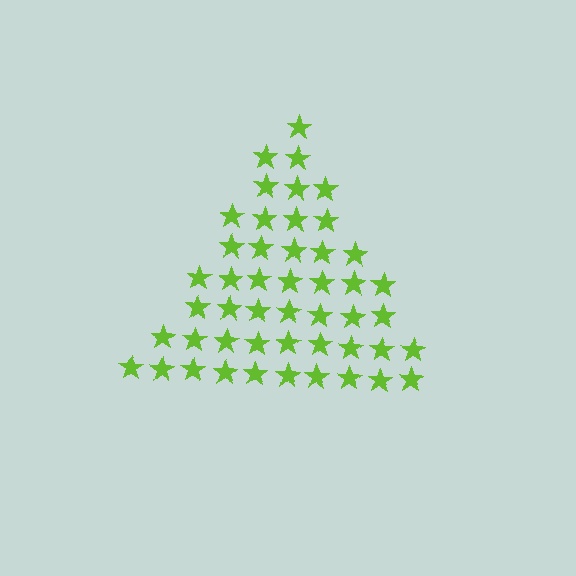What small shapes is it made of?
It is made of small stars.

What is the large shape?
The large shape is a triangle.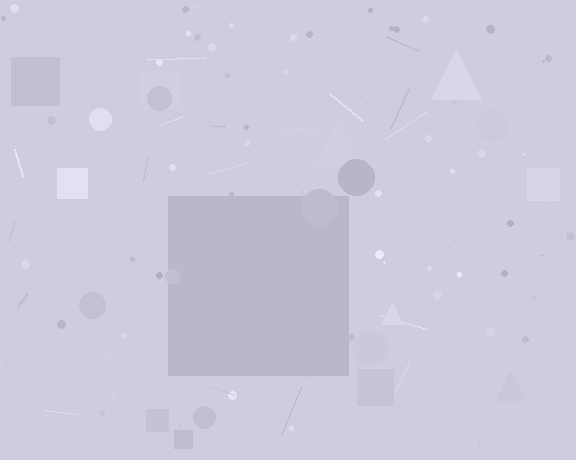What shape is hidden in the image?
A square is hidden in the image.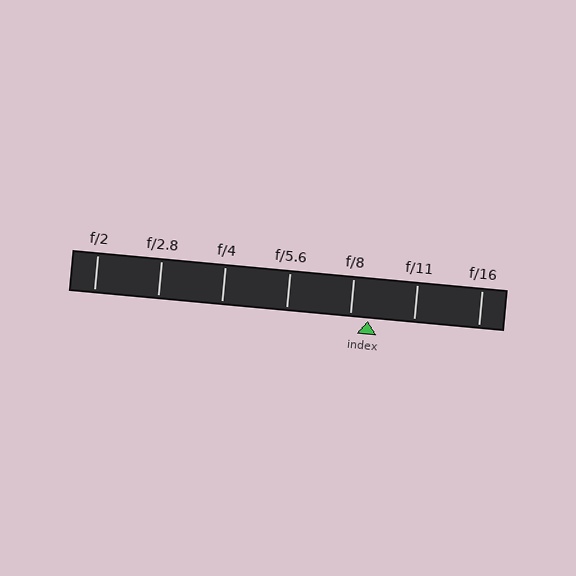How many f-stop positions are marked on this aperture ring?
There are 7 f-stop positions marked.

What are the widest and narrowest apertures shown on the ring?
The widest aperture shown is f/2 and the narrowest is f/16.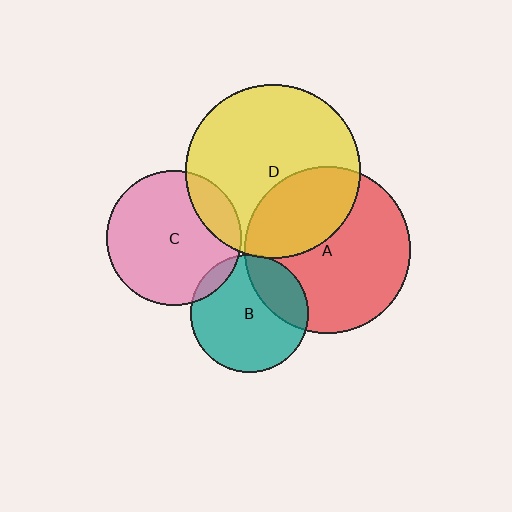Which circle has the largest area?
Circle D (yellow).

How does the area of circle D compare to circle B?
Approximately 2.2 times.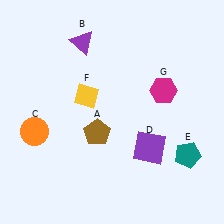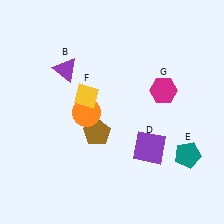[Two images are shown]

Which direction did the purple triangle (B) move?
The purple triangle (B) moved down.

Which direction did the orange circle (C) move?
The orange circle (C) moved right.